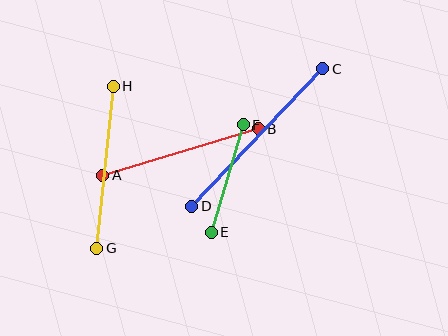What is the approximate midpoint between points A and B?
The midpoint is at approximately (180, 152) pixels.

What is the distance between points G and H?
The distance is approximately 163 pixels.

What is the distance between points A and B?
The distance is approximately 162 pixels.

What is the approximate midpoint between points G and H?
The midpoint is at approximately (105, 167) pixels.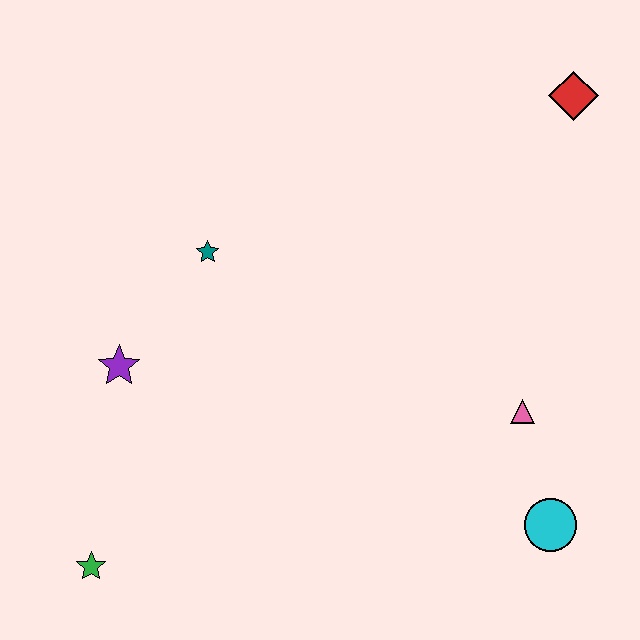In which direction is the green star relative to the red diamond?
The green star is to the left of the red diamond.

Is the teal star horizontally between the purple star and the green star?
No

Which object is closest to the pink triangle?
The cyan circle is closest to the pink triangle.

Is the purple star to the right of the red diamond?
No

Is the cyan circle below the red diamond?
Yes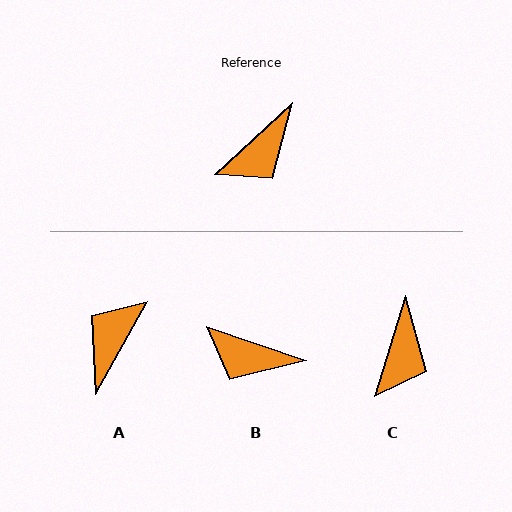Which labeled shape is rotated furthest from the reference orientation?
A, about 162 degrees away.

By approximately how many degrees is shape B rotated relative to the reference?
Approximately 62 degrees clockwise.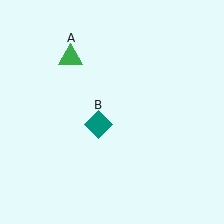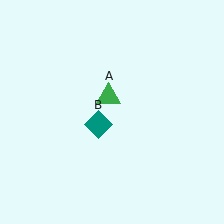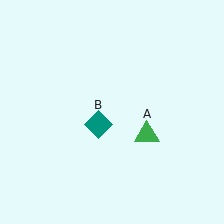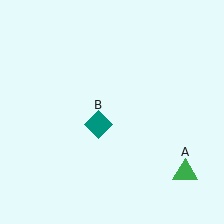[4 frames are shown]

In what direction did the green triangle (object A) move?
The green triangle (object A) moved down and to the right.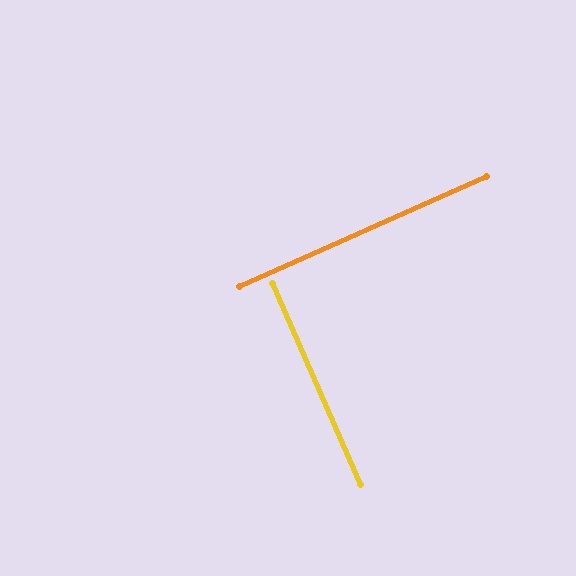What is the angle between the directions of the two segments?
Approximately 90 degrees.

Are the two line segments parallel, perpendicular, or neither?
Perpendicular — they meet at approximately 90°.